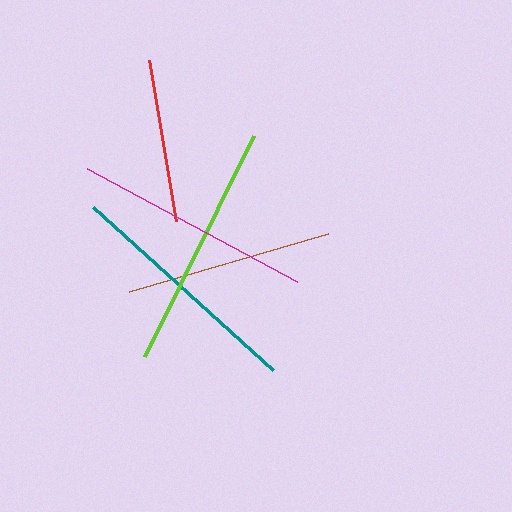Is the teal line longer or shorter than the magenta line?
The teal line is longer than the magenta line.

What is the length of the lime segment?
The lime segment is approximately 246 pixels long.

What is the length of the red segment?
The red segment is approximately 164 pixels long.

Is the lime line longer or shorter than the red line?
The lime line is longer than the red line.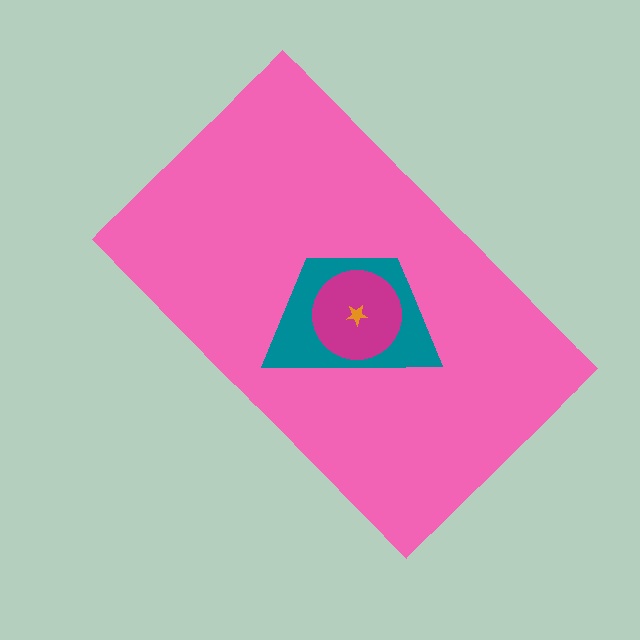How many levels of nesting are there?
4.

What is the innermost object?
The orange star.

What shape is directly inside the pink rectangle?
The teal trapezoid.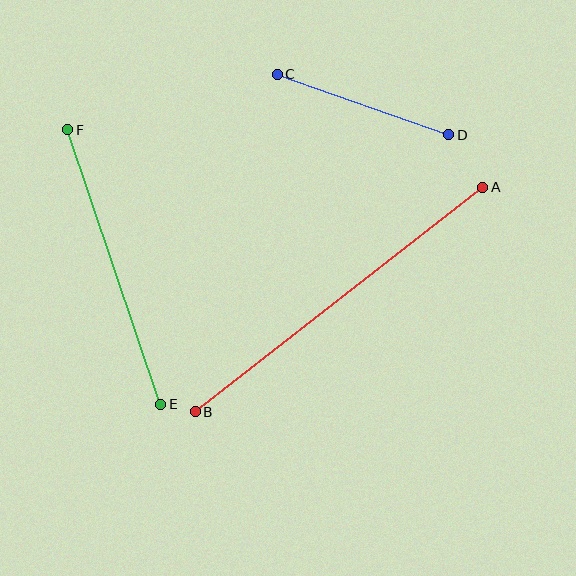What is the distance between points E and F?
The distance is approximately 290 pixels.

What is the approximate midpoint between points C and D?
The midpoint is at approximately (363, 105) pixels.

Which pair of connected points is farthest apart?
Points A and B are farthest apart.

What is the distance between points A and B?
The distance is approximately 365 pixels.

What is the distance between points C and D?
The distance is approximately 182 pixels.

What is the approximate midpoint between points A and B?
The midpoint is at approximately (339, 299) pixels.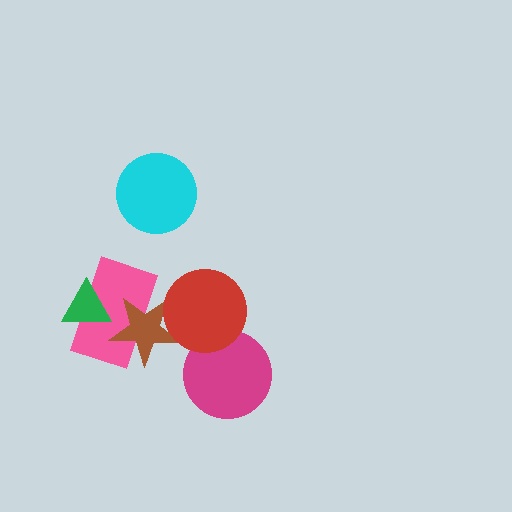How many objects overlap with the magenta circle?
1 object overlaps with the magenta circle.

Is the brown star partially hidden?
Yes, it is partially covered by another shape.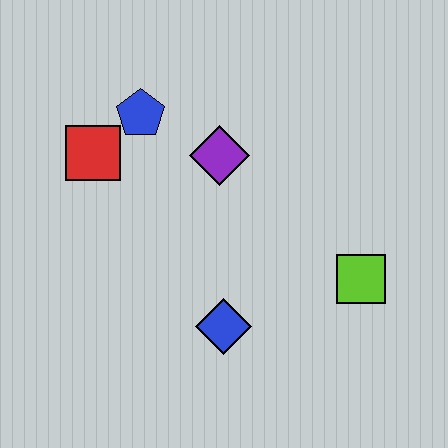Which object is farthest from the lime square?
The red square is farthest from the lime square.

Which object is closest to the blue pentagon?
The red square is closest to the blue pentagon.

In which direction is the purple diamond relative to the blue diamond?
The purple diamond is above the blue diamond.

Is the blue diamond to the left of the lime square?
Yes